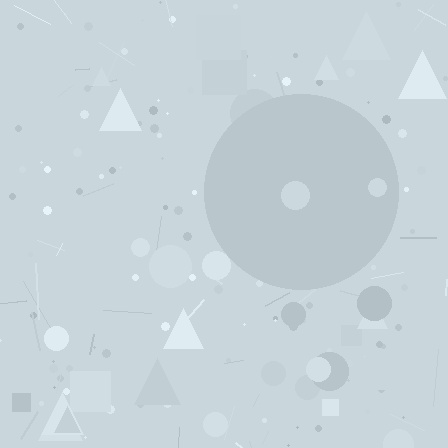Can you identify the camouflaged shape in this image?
The camouflaged shape is a circle.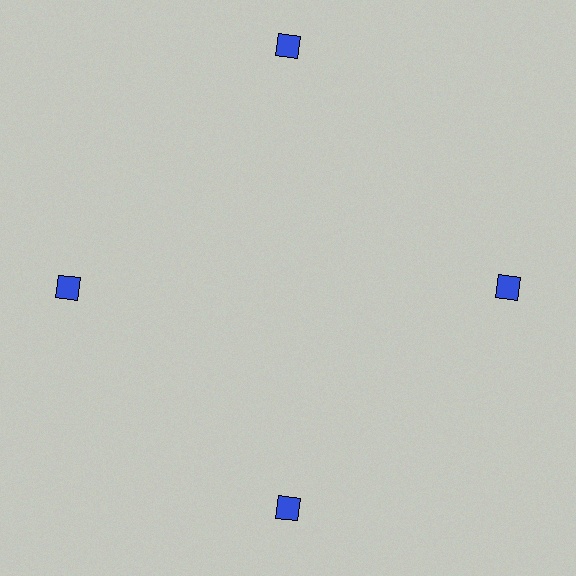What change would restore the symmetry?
The symmetry would be restored by moving it inward, back onto the ring so that all 4 diamonds sit at equal angles and equal distance from the center.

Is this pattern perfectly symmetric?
No. The 4 blue diamonds are arranged in a ring, but one element near the 12 o'clock position is pushed outward from the center, breaking the 4-fold rotational symmetry.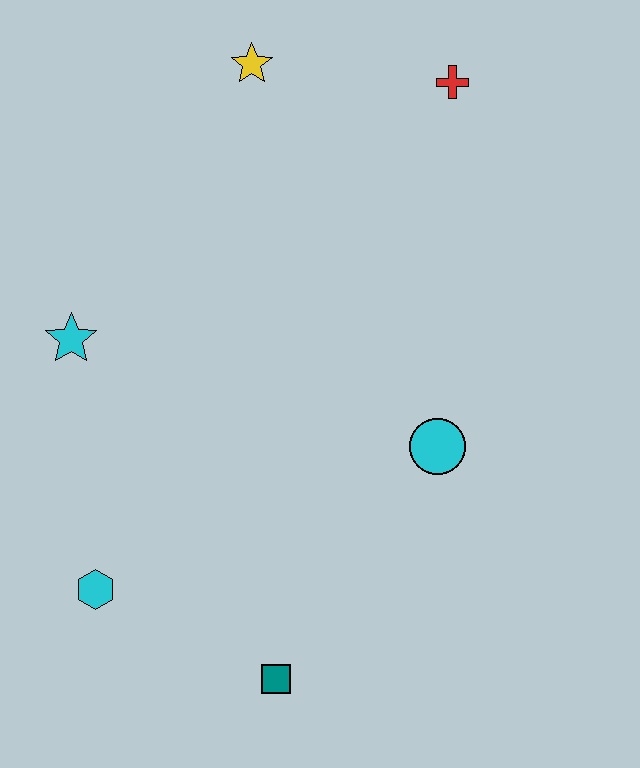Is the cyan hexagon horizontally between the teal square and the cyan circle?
No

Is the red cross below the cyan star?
No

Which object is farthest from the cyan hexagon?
The red cross is farthest from the cyan hexagon.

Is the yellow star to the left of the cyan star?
No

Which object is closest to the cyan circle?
The teal square is closest to the cyan circle.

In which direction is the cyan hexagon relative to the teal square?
The cyan hexagon is to the left of the teal square.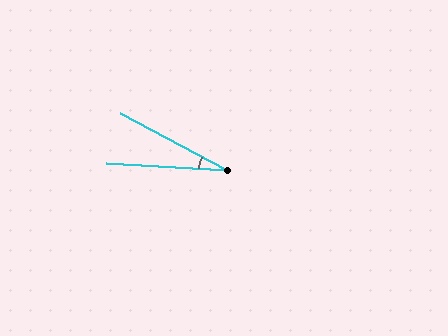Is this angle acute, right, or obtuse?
It is acute.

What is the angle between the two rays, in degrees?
Approximately 24 degrees.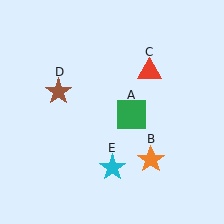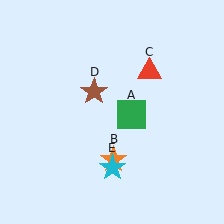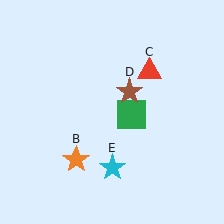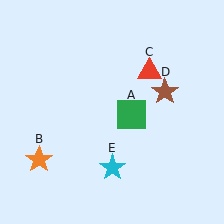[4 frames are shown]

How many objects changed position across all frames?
2 objects changed position: orange star (object B), brown star (object D).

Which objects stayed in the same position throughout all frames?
Green square (object A) and red triangle (object C) and cyan star (object E) remained stationary.